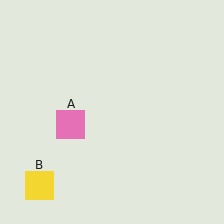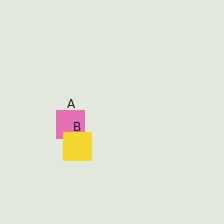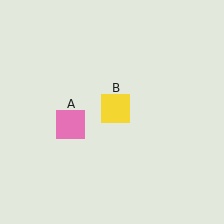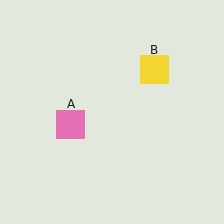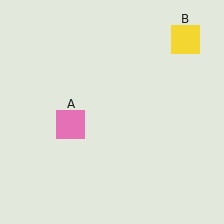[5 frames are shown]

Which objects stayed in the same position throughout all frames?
Pink square (object A) remained stationary.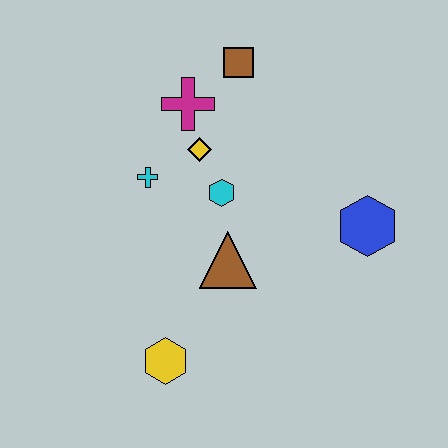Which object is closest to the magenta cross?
The yellow diamond is closest to the magenta cross.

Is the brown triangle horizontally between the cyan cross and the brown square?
Yes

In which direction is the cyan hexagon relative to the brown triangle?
The cyan hexagon is above the brown triangle.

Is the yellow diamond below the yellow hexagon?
No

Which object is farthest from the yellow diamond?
The yellow hexagon is farthest from the yellow diamond.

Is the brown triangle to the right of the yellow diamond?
Yes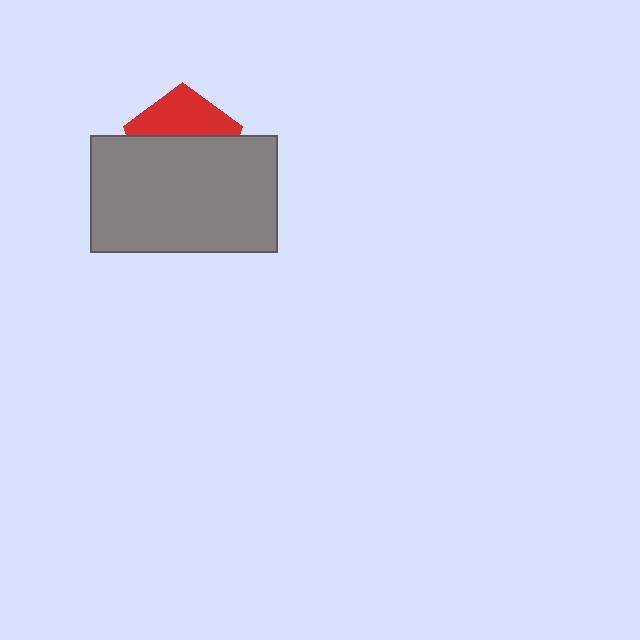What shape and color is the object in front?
The object in front is a gray rectangle.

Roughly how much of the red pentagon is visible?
A small part of it is visible (roughly 39%).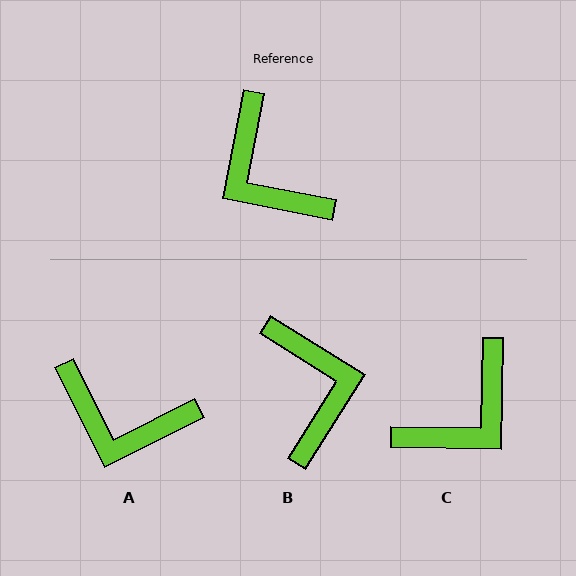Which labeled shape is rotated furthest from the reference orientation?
B, about 159 degrees away.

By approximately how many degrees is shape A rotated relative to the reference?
Approximately 38 degrees counter-clockwise.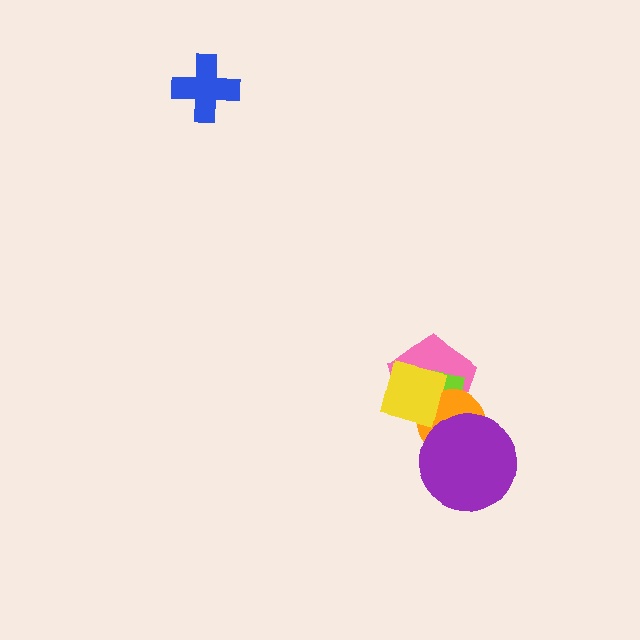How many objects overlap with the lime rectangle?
4 objects overlap with the lime rectangle.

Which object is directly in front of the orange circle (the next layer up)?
The purple circle is directly in front of the orange circle.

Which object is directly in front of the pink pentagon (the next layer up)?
The lime rectangle is directly in front of the pink pentagon.